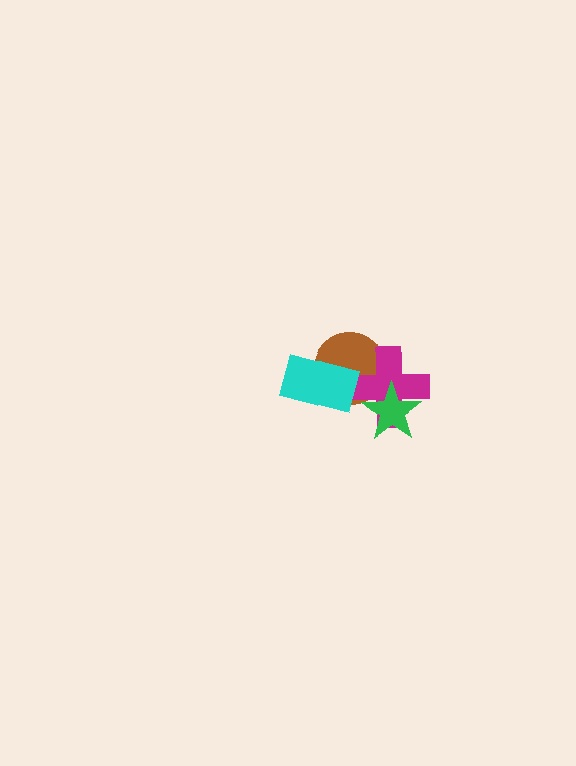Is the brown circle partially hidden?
Yes, it is partially covered by another shape.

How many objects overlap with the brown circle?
3 objects overlap with the brown circle.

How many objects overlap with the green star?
2 objects overlap with the green star.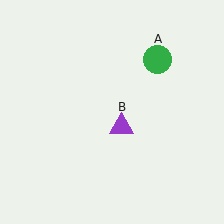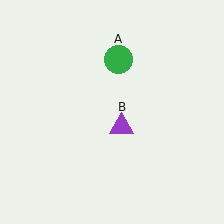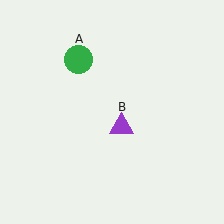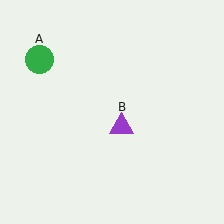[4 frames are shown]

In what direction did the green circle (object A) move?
The green circle (object A) moved left.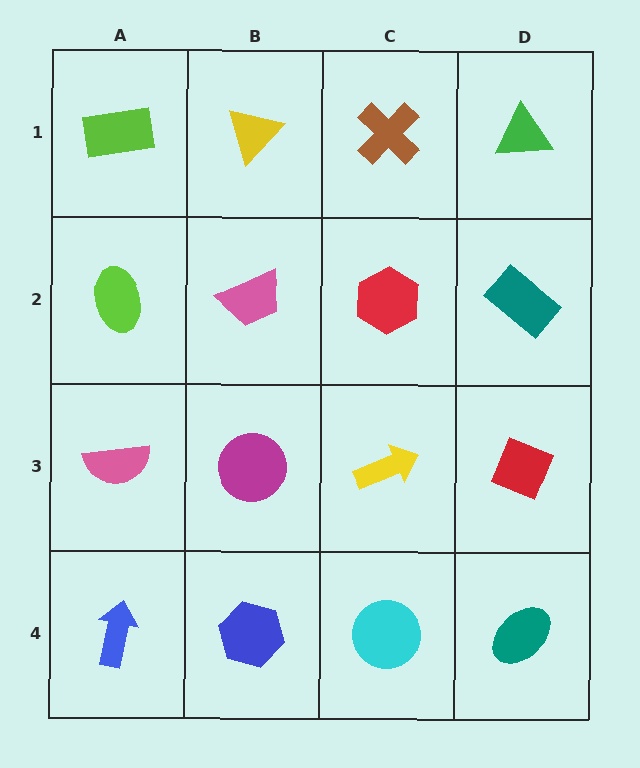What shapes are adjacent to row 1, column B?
A pink trapezoid (row 2, column B), a lime rectangle (row 1, column A), a brown cross (row 1, column C).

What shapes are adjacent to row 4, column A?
A pink semicircle (row 3, column A), a blue hexagon (row 4, column B).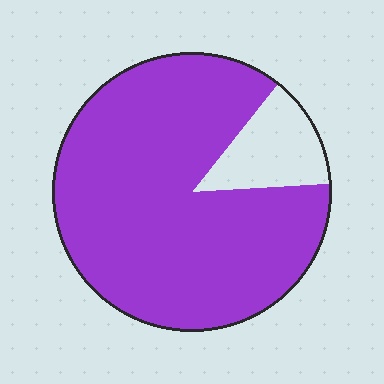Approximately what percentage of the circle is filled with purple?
Approximately 85%.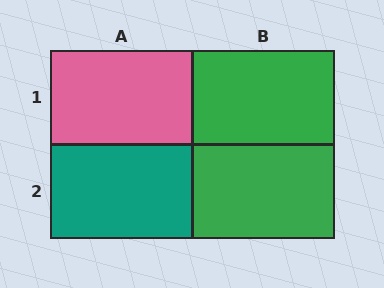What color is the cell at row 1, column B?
Green.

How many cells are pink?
1 cell is pink.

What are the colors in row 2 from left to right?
Teal, green.